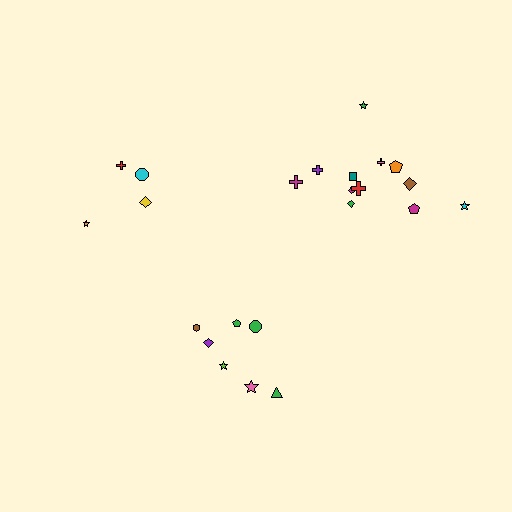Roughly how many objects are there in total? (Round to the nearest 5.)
Roughly 25 objects in total.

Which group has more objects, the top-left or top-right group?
The top-right group.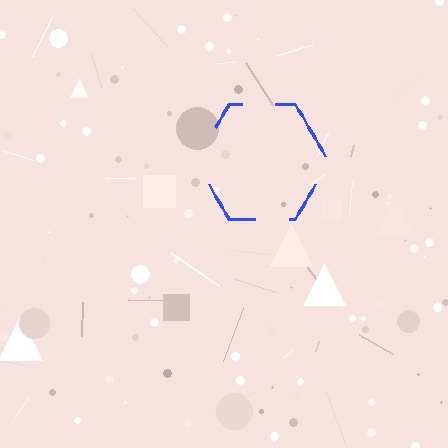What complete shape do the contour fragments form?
The contour fragments form a hexagon.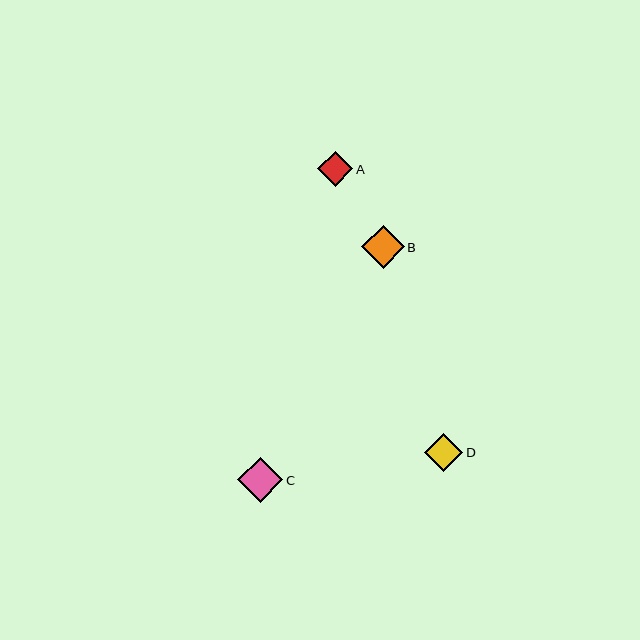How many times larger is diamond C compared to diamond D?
Diamond C is approximately 1.2 times the size of diamond D.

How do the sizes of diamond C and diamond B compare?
Diamond C and diamond B are approximately the same size.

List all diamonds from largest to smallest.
From largest to smallest: C, B, D, A.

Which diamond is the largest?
Diamond C is the largest with a size of approximately 46 pixels.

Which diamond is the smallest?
Diamond A is the smallest with a size of approximately 35 pixels.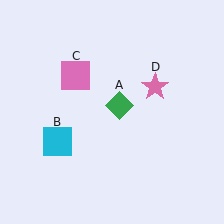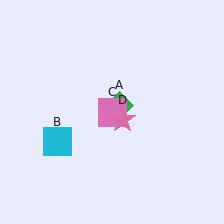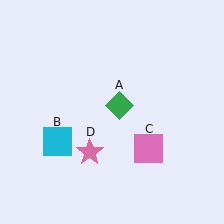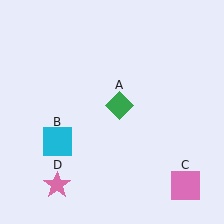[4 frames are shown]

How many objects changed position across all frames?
2 objects changed position: pink square (object C), pink star (object D).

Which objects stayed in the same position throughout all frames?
Green diamond (object A) and cyan square (object B) remained stationary.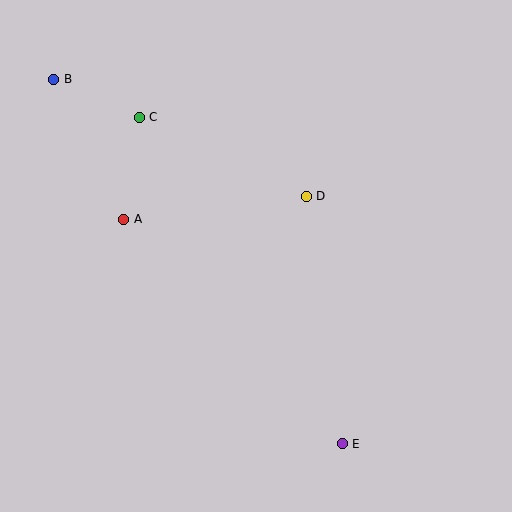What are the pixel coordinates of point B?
Point B is at (54, 79).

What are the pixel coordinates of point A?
Point A is at (124, 219).